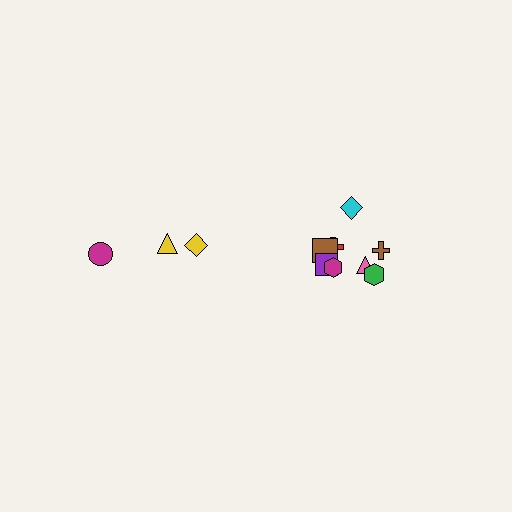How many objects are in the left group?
There are 3 objects.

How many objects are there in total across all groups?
There are 11 objects.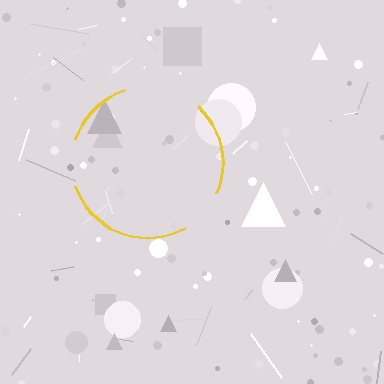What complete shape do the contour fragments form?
The contour fragments form a circle.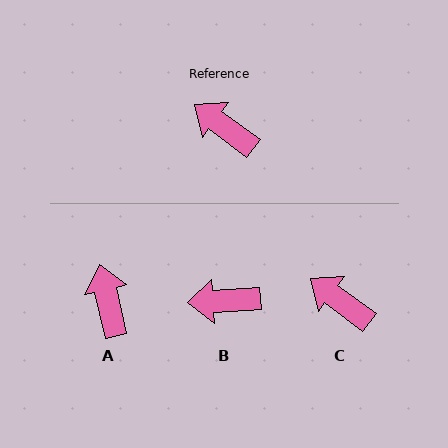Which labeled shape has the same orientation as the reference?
C.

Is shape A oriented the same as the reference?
No, it is off by about 40 degrees.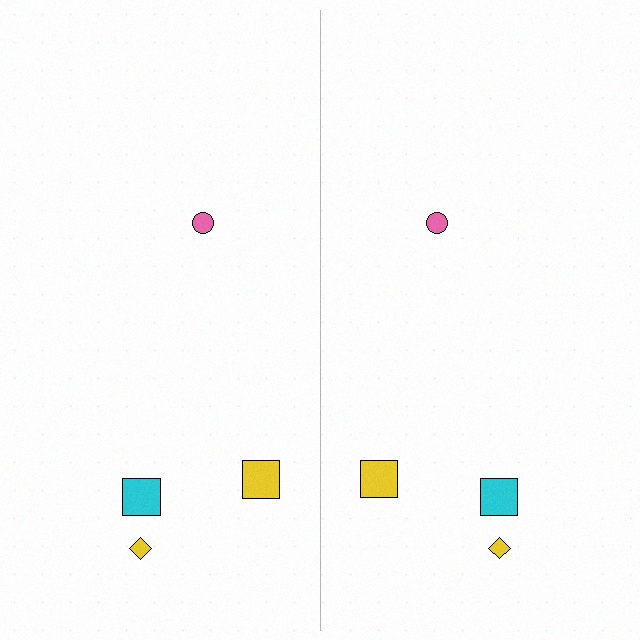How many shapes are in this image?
There are 8 shapes in this image.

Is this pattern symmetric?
Yes, this pattern has bilateral (reflection) symmetry.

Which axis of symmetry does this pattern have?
The pattern has a vertical axis of symmetry running through the center of the image.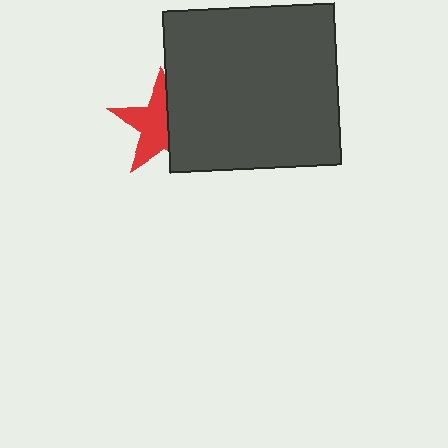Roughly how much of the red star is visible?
About half of it is visible (roughly 57%).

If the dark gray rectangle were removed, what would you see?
You would see the complete red star.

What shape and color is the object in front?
The object in front is a dark gray rectangle.